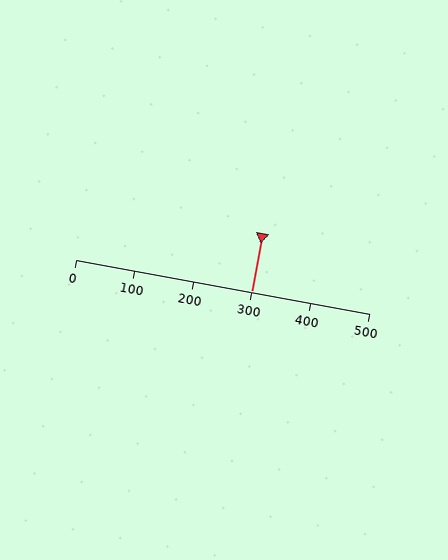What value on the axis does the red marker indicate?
The marker indicates approximately 300.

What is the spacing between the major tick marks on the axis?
The major ticks are spaced 100 apart.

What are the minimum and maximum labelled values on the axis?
The axis runs from 0 to 500.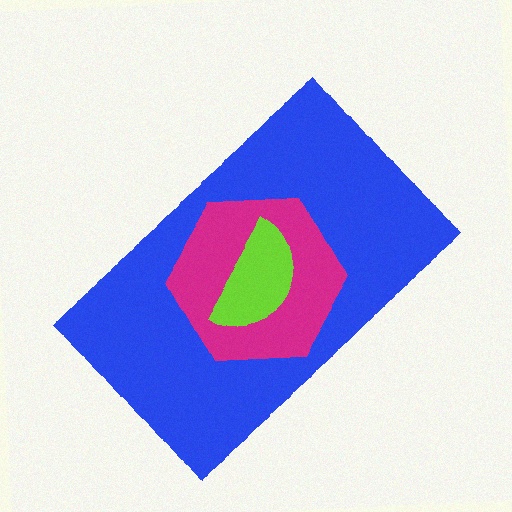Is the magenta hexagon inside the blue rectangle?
Yes.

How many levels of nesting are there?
3.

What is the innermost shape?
The lime semicircle.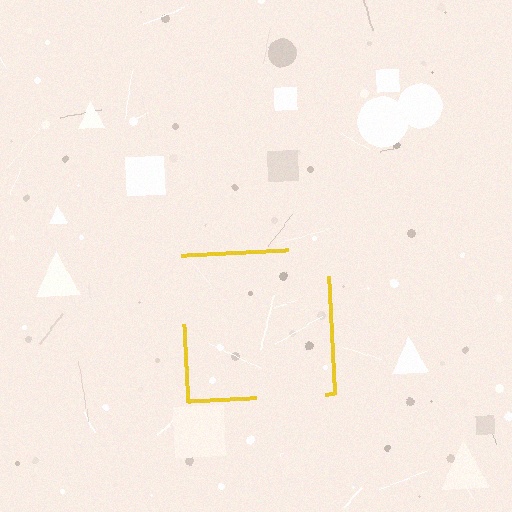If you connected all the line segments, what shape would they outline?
They would outline a square.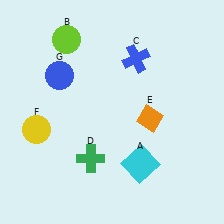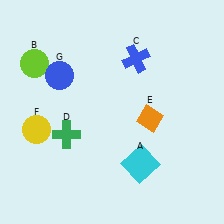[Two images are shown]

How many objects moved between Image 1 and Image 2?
2 objects moved between the two images.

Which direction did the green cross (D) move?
The green cross (D) moved left.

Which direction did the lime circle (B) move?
The lime circle (B) moved left.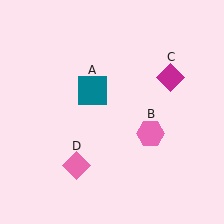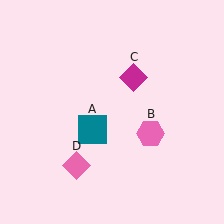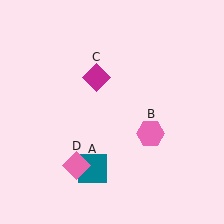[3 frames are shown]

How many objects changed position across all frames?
2 objects changed position: teal square (object A), magenta diamond (object C).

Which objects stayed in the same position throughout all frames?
Pink hexagon (object B) and pink diamond (object D) remained stationary.